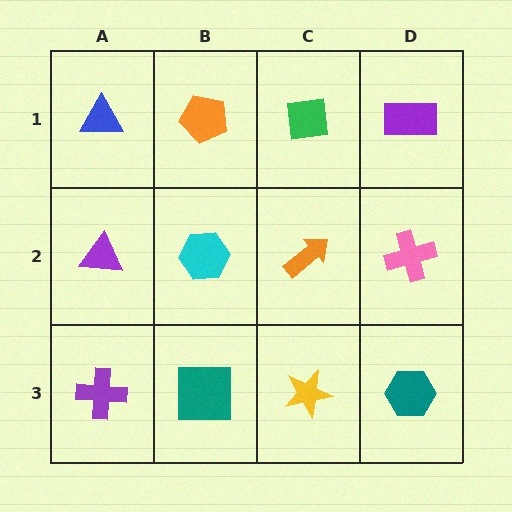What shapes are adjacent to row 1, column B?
A cyan hexagon (row 2, column B), a blue triangle (row 1, column A), a green square (row 1, column C).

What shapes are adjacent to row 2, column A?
A blue triangle (row 1, column A), a purple cross (row 3, column A), a cyan hexagon (row 2, column B).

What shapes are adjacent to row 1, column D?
A pink cross (row 2, column D), a green square (row 1, column C).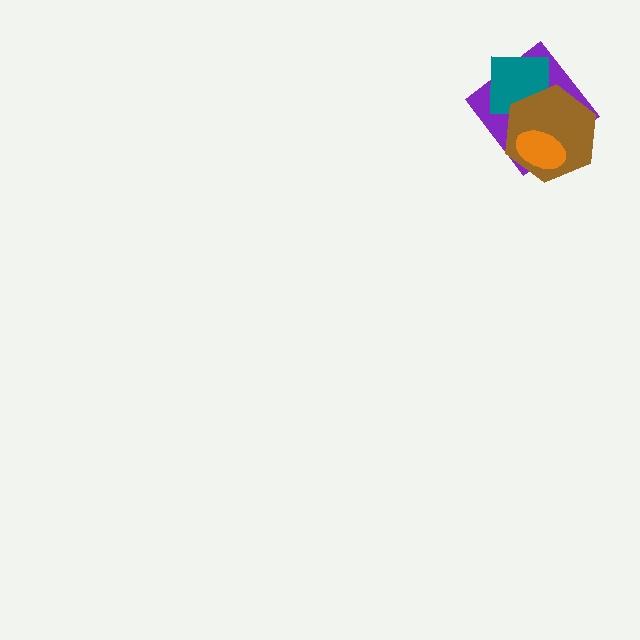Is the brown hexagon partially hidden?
Yes, it is partially covered by another shape.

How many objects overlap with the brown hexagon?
3 objects overlap with the brown hexagon.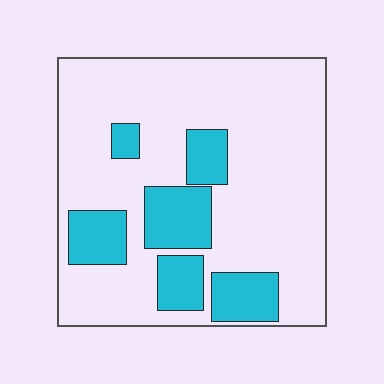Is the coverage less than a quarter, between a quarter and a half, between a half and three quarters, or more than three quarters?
Less than a quarter.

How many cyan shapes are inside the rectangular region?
6.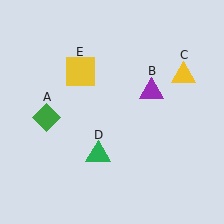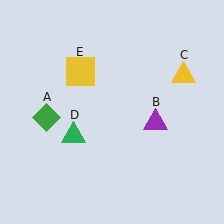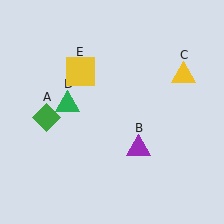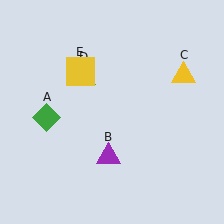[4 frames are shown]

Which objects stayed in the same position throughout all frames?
Green diamond (object A) and yellow triangle (object C) and yellow square (object E) remained stationary.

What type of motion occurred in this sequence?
The purple triangle (object B), green triangle (object D) rotated clockwise around the center of the scene.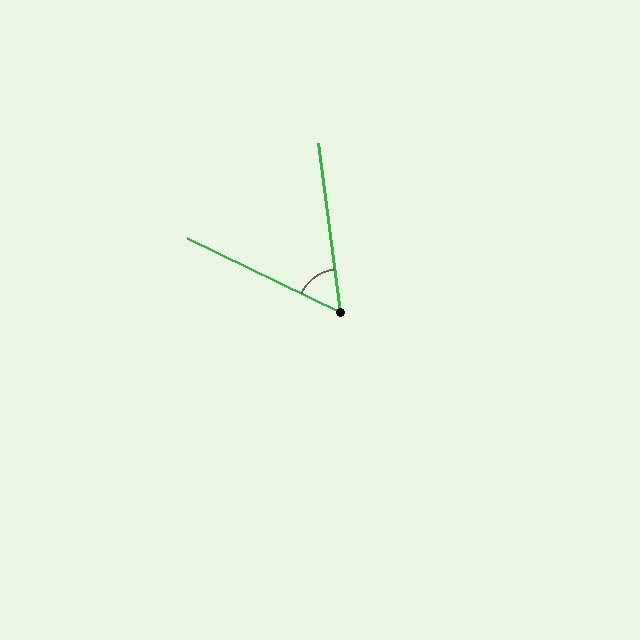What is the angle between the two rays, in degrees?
Approximately 57 degrees.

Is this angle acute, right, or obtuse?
It is acute.